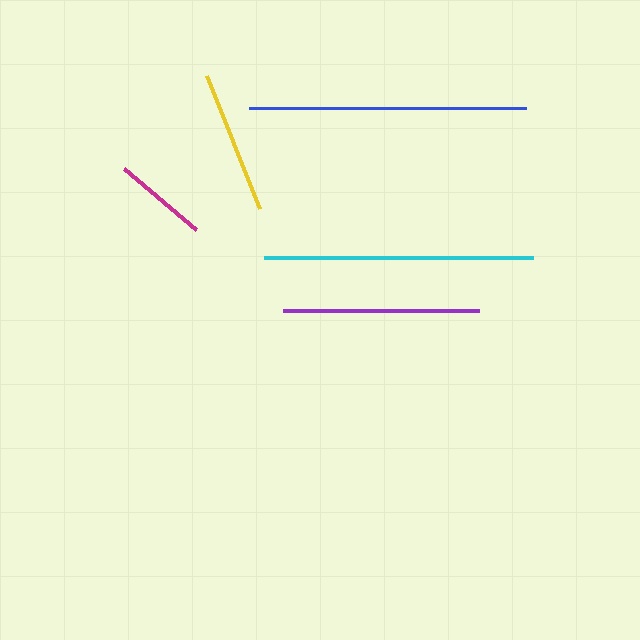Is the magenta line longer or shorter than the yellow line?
The yellow line is longer than the magenta line.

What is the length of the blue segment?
The blue segment is approximately 277 pixels long.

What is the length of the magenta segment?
The magenta segment is approximately 95 pixels long.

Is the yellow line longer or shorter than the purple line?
The purple line is longer than the yellow line.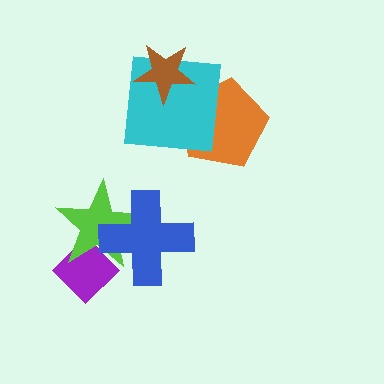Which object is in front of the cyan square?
The brown star is in front of the cyan square.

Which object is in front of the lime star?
The blue cross is in front of the lime star.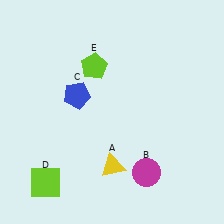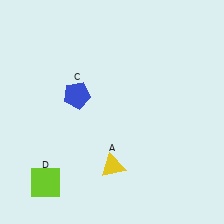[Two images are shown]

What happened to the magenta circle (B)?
The magenta circle (B) was removed in Image 2. It was in the bottom-right area of Image 1.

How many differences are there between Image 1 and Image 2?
There are 2 differences between the two images.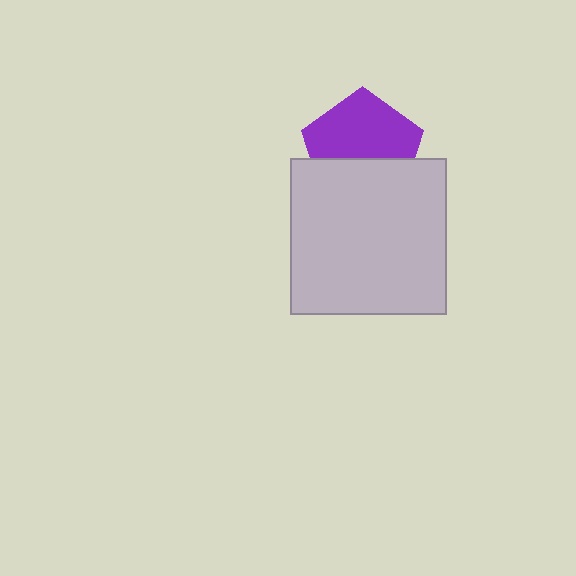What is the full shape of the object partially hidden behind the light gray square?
The partially hidden object is a purple pentagon.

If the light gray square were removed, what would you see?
You would see the complete purple pentagon.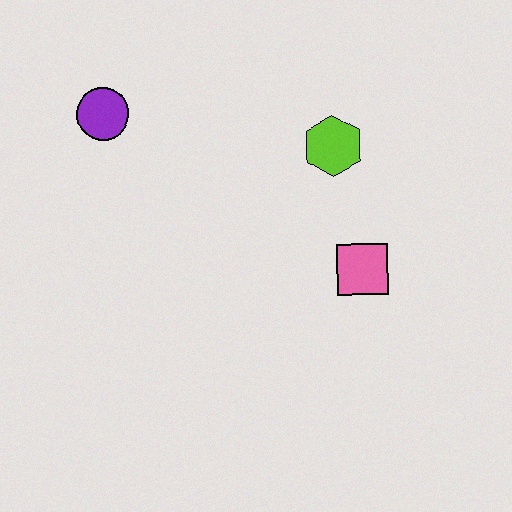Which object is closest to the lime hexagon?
The pink square is closest to the lime hexagon.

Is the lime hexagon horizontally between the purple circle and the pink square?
Yes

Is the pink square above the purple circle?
No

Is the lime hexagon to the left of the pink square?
Yes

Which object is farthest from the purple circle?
The pink square is farthest from the purple circle.